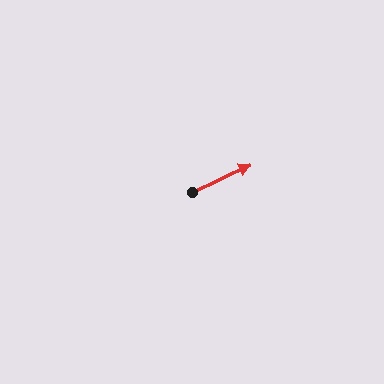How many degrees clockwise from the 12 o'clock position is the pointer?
Approximately 65 degrees.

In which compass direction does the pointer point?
Northeast.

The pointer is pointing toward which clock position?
Roughly 2 o'clock.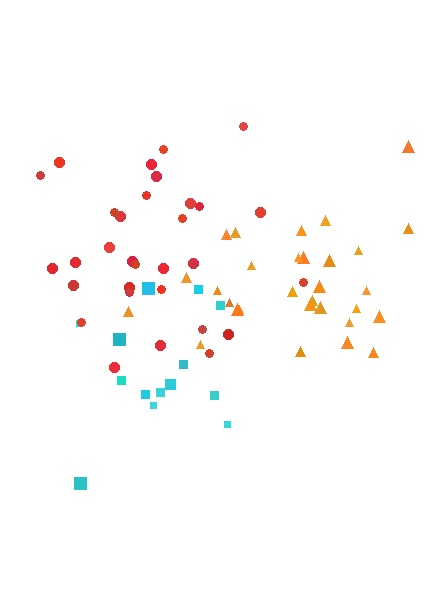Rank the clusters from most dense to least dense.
red, orange, cyan.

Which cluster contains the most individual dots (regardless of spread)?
Red (31).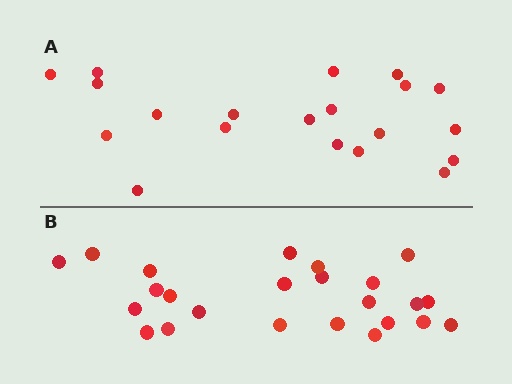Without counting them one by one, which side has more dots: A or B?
Region B (the bottom region) has more dots.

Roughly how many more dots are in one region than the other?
Region B has about 4 more dots than region A.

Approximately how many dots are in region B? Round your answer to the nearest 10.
About 20 dots. (The exact count is 24, which rounds to 20.)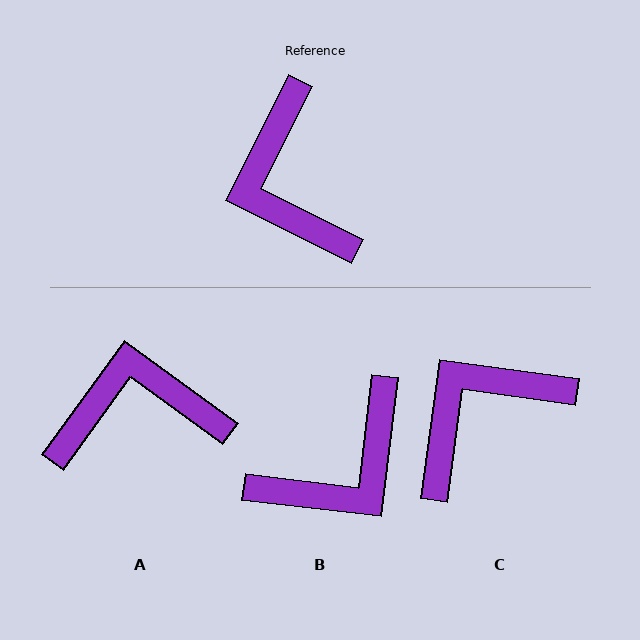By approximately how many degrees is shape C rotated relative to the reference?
Approximately 71 degrees clockwise.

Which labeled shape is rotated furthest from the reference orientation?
B, about 110 degrees away.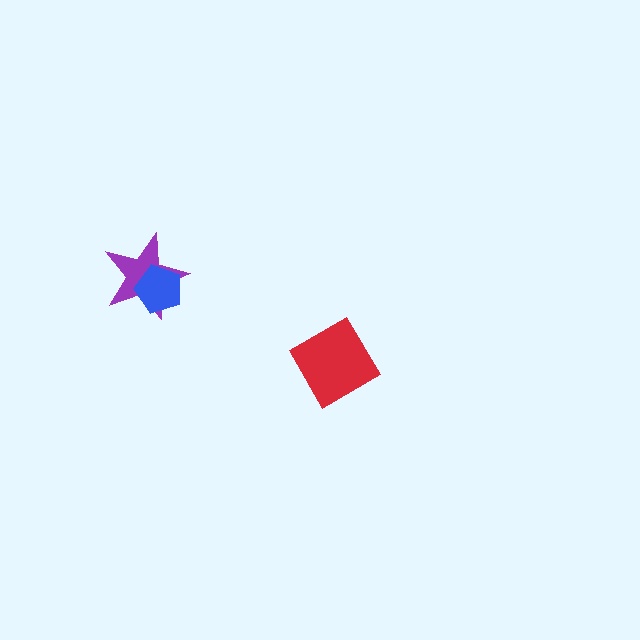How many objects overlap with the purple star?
1 object overlaps with the purple star.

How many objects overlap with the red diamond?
0 objects overlap with the red diamond.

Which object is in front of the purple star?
The blue pentagon is in front of the purple star.